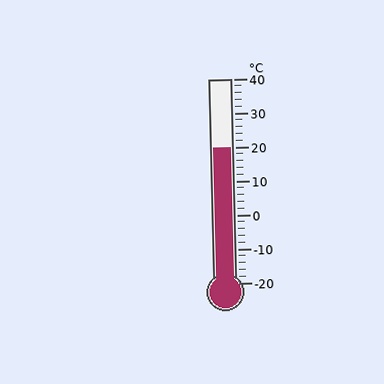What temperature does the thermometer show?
The thermometer shows approximately 20°C.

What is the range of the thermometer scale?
The thermometer scale ranges from -20°C to 40°C.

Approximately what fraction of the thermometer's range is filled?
The thermometer is filled to approximately 65% of its range.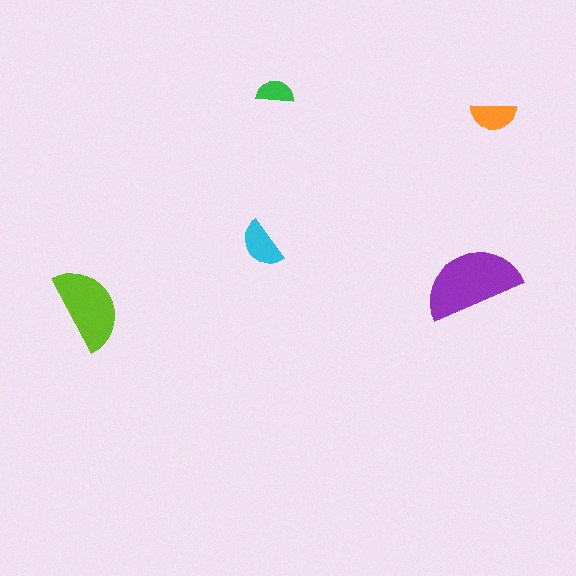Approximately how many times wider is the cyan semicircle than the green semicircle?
About 1.5 times wider.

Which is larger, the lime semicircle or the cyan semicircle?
The lime one.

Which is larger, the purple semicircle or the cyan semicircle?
The purple one.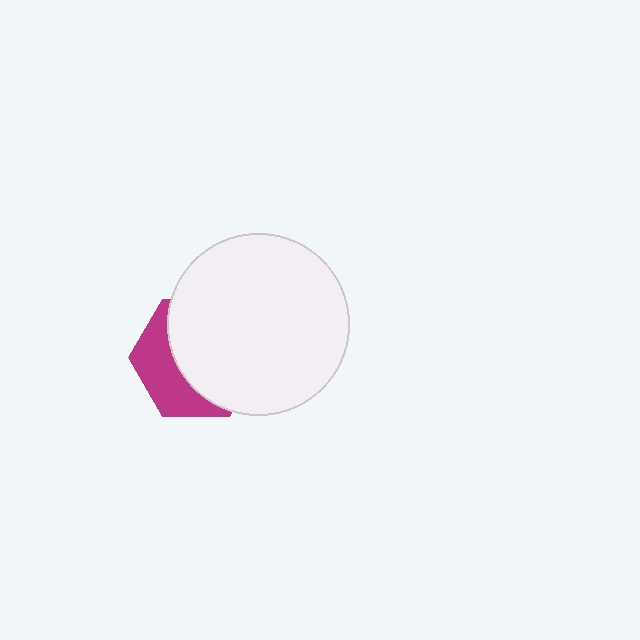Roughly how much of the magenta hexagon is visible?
A small part of it is visible (roughly 37%).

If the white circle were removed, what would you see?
You would see the complete magenta hexagon.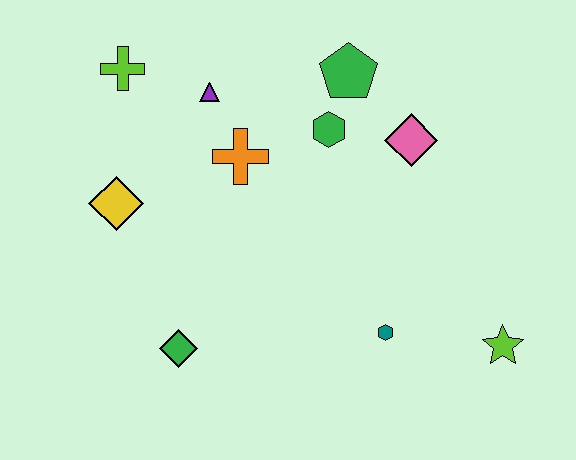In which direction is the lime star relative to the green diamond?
The lime star is to the right of the green diamond.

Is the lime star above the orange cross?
No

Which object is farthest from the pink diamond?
The green diamond is farthest from the pink diamond.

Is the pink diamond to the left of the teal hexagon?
No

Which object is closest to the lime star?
The teal hexagon is closest to the lime star.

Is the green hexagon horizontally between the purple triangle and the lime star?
Yes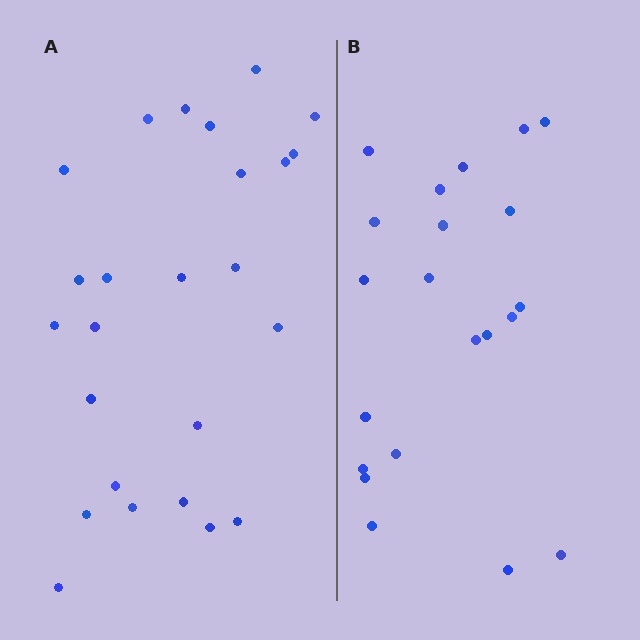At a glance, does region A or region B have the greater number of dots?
Region A (the left region) has more dots.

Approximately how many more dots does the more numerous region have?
Region A has about 4 more dots than region B.